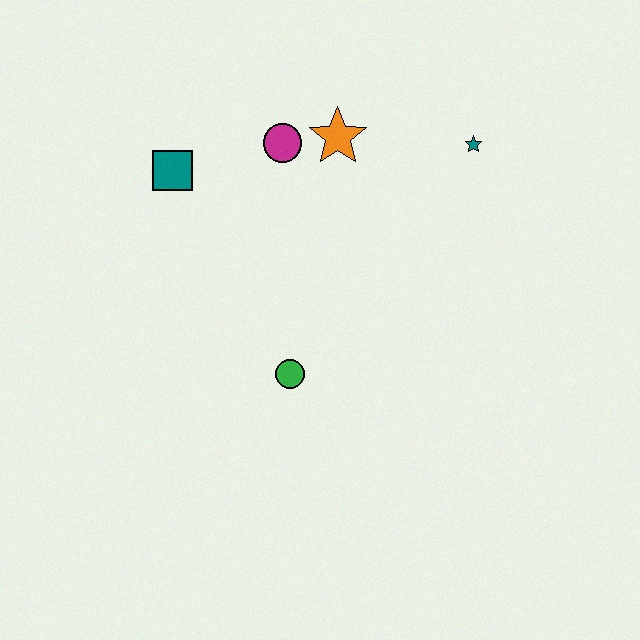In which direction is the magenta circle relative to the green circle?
The magenta circle is above the green circle.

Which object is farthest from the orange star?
The green circle is farthest from the orange star.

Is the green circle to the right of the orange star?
No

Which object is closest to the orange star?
The magenta circle is closest to the orange star.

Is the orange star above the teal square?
Yes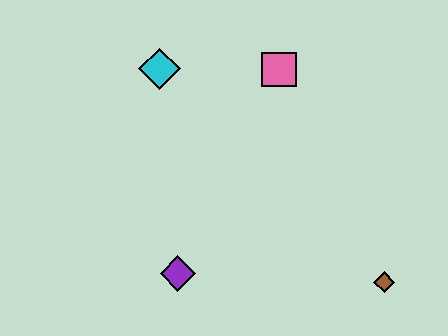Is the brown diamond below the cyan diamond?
Yes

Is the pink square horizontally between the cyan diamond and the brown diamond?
Yes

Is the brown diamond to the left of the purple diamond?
No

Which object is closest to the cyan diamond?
The pink square is closest to the cyan diamond.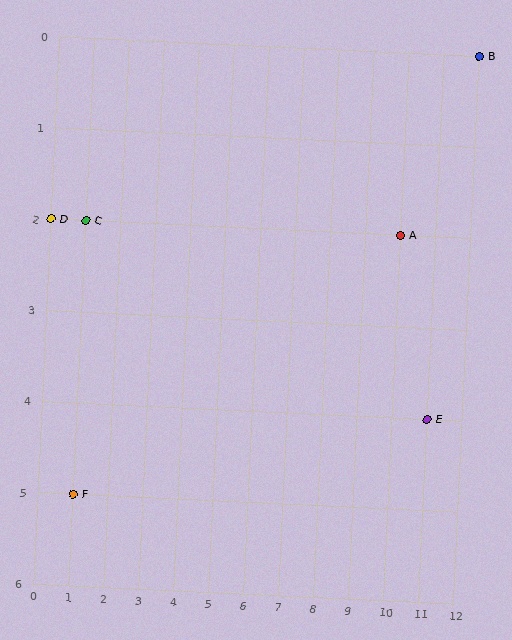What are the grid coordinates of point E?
Point E is at grid coordinates (11, 4).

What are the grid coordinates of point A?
Point A is at grid coordinates (10, 2).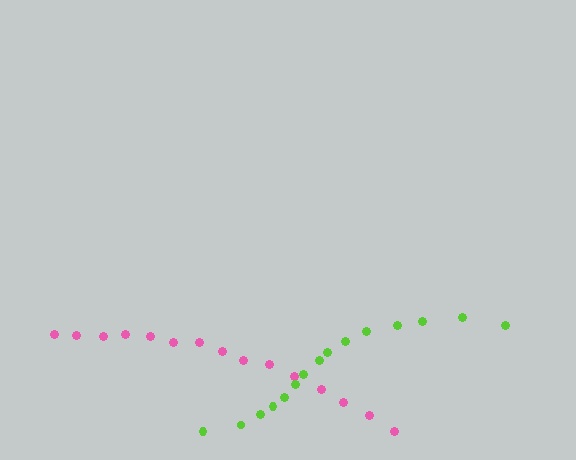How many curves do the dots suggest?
There are 2 distinct paths.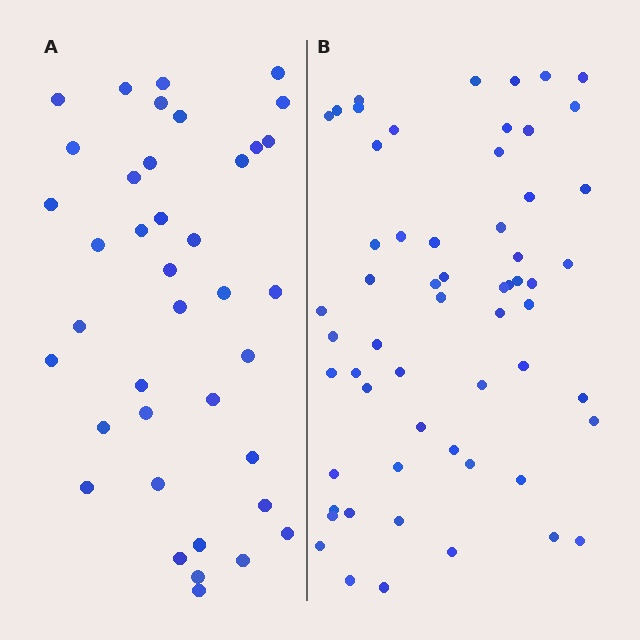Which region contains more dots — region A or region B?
Region B (the right region) has more dots.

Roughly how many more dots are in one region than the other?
Region B has approximately 20 more dots than region A.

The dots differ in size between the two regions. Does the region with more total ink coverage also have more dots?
No. Region A has more total ink coverage because its dots are larger, but region B actually contains more individual dots. Total area can be misleading — the number of items is what matters here.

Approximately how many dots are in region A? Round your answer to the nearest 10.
About 40 dots. (The exact count is 39, which rounds to 40.)